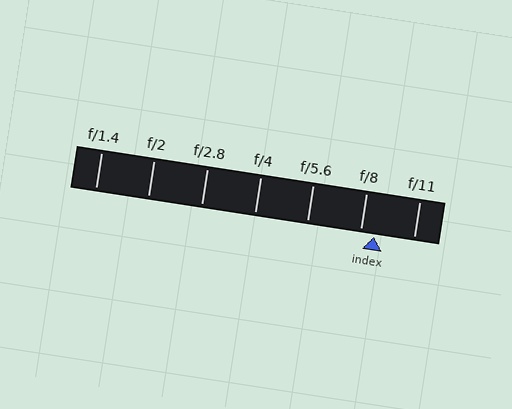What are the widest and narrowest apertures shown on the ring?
The widest aperture shown is f/1.4 and the narrowest is f/11.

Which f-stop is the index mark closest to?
The index mark is closest to f/8.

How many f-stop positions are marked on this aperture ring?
There are 7 f-stop positions marked.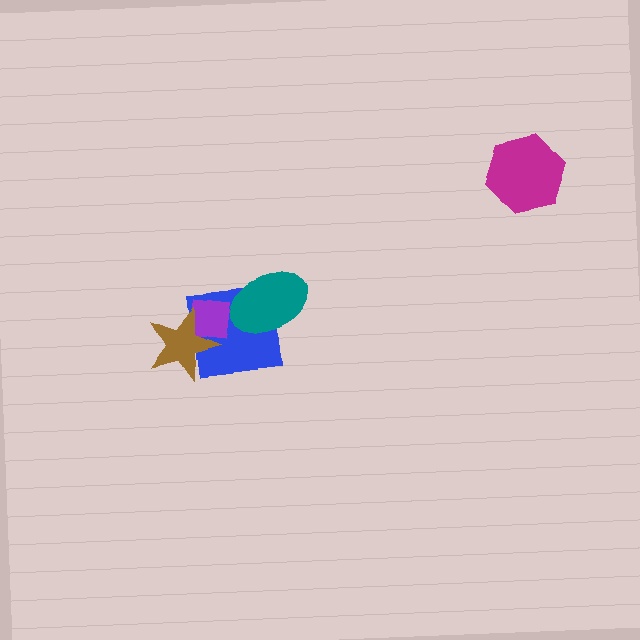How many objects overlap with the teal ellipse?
1 object overlaps with the teal ellipse.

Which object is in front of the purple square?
The brown star is in front of the purple square.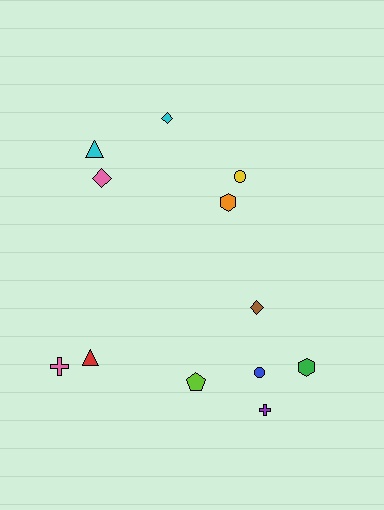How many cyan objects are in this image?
There are 2 cyan objects.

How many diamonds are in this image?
There are 3 diamonds.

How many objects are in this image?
There are 12 objects.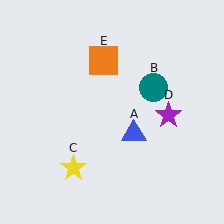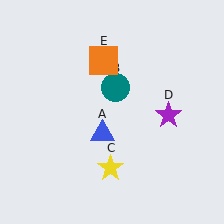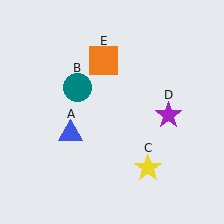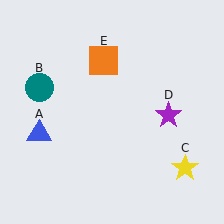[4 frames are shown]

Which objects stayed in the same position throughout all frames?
Purple star (object D) and orange square (object E) remained stationary.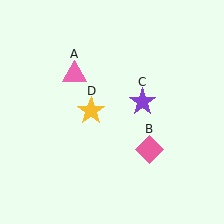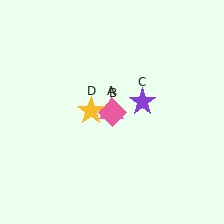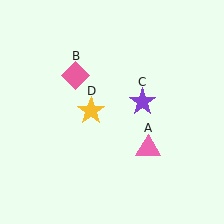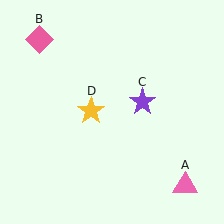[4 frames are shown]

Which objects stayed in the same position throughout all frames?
Purple star (object C) and yellow star (object D) remained stationary.